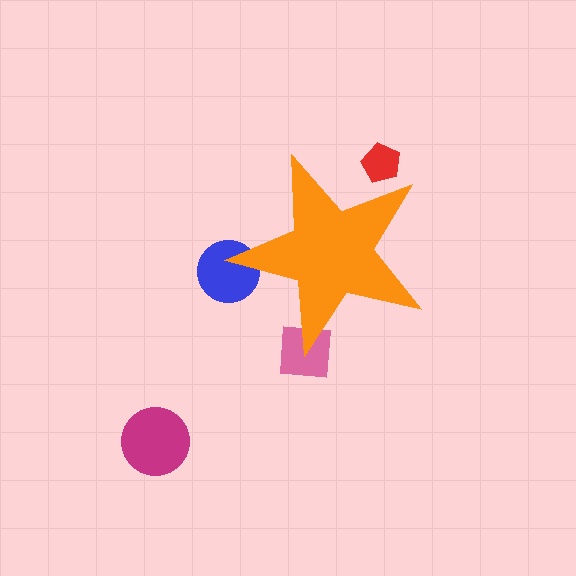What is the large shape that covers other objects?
An orange star.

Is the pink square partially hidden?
Yes, the pink square is partially hidden behind the orange star.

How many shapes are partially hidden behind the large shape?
3 shapes are partially hidden.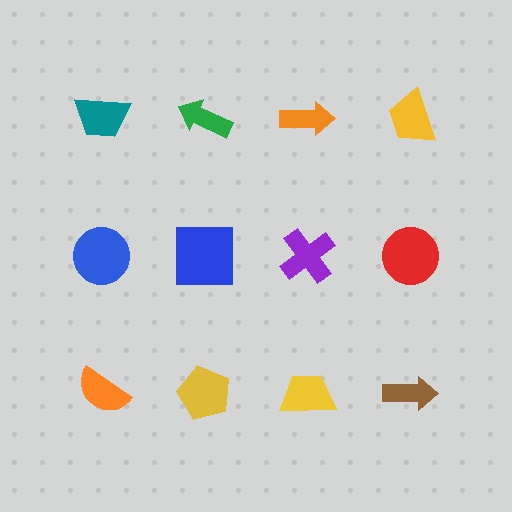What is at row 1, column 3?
An orange arrow.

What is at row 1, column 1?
A teal trapezoid.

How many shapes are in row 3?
4 shapes.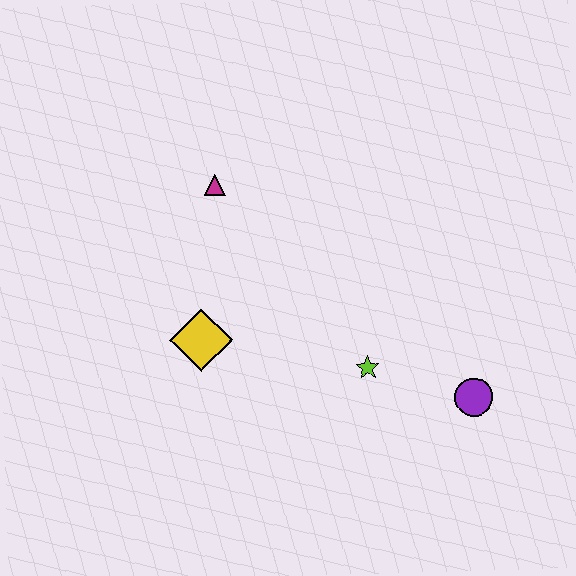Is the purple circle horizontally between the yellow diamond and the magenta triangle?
No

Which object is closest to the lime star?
The purple circle is closest to the lime star.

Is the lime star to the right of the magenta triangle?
Yes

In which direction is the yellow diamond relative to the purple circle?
The yellow diamond is to the left of the purple circle.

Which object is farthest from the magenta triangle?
The purple circle is farthest from the magenta triangle.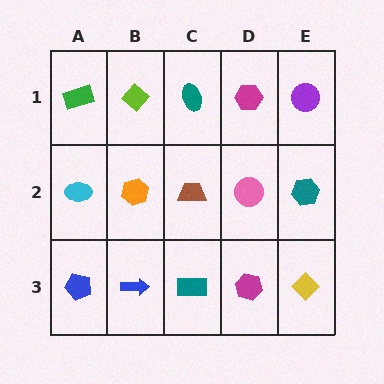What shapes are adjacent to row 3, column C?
A brown trapezoid (row 2, column C), a blue arrow (row 3, column B), a magenta hexagon (row 3, column D).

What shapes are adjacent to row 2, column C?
A teal ellipse (row 1, column C), a teal rectangle (row 3, column C), an orange hexagon (row 2, column B), a pink circle (row 2, column D).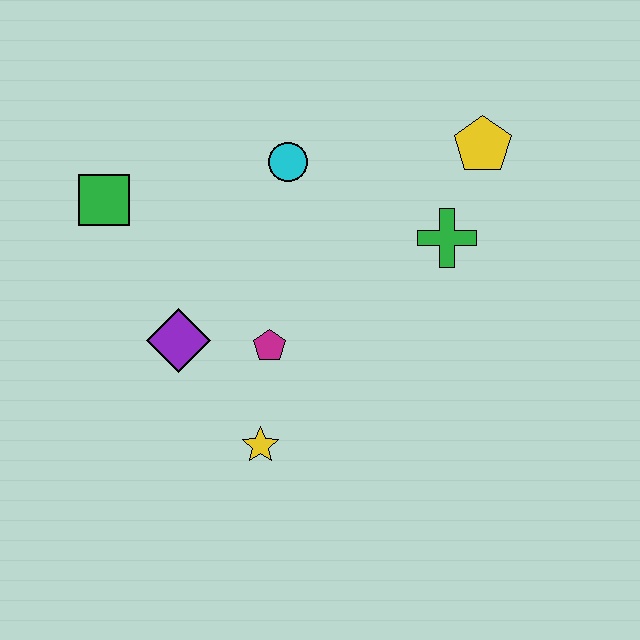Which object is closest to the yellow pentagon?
The green cross is closest to the yellow pentagon.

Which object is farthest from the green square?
The yellow pentagon is farthest from the green square.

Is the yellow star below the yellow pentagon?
Yes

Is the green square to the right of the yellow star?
No